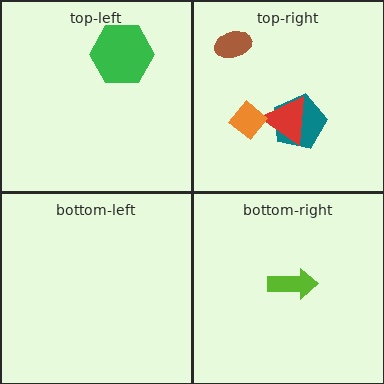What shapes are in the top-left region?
The green hexagon.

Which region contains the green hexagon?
The top-left region.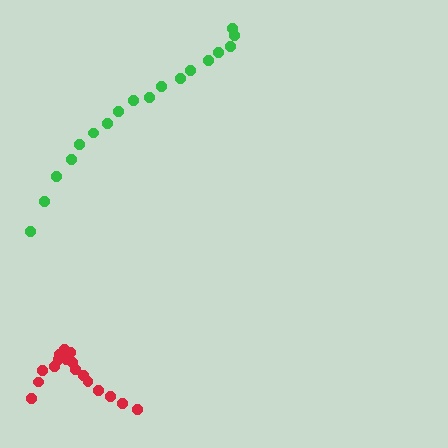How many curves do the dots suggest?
There are 2 distinct paths.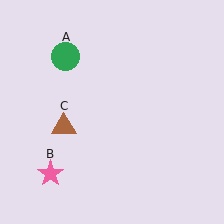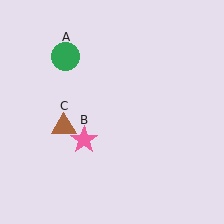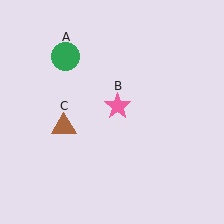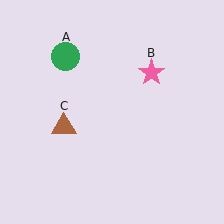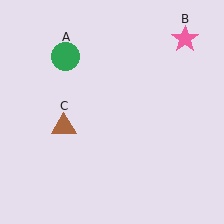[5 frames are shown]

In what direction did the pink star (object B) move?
The pink star (object B) moved up and to the right.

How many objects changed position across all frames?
1 object changed position: pink star (object B).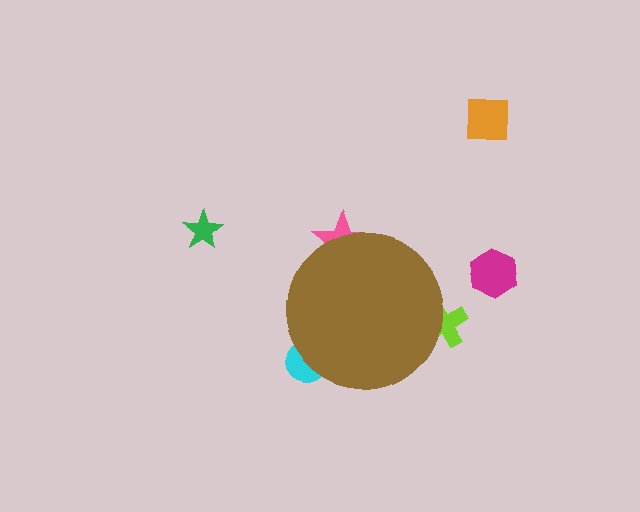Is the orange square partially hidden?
No, the orange square is fully visible.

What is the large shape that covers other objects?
A brown circle.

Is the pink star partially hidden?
Yes, the pink star is partially hidden behind the brown circle.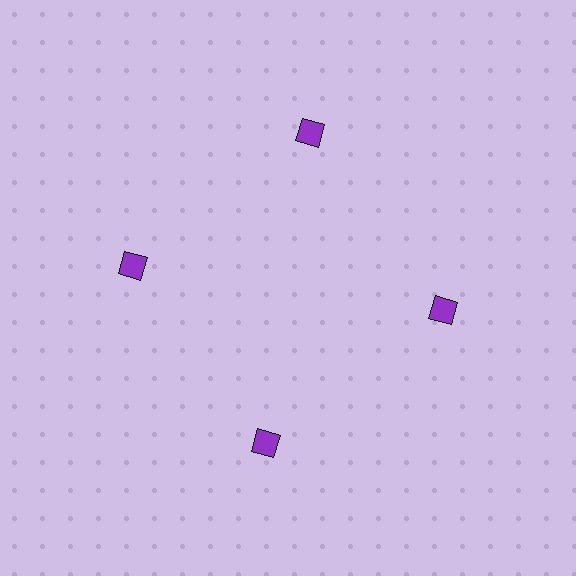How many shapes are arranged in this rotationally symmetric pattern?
There are 4 shapes, arranged in 4 groups of 1.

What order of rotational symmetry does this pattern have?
This pattern has 4-fold rotational symmetry.